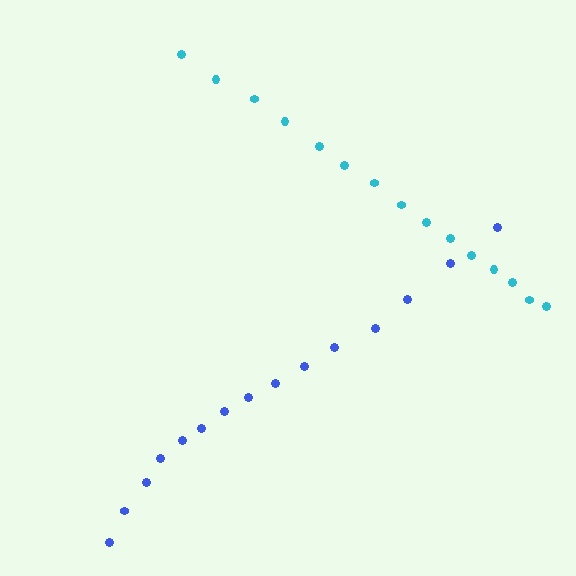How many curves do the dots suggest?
There are 2 distinct paths.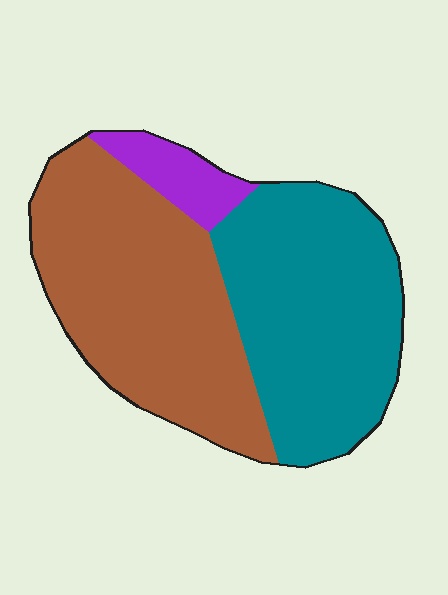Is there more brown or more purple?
Brown.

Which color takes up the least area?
Purple, at roughly 10%.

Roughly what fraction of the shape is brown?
Brown covers 48% of the shape.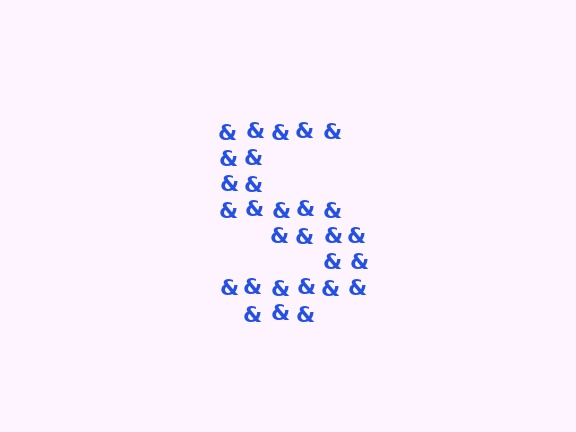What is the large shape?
The large shape is the letter S.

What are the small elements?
The small elements are ampersands.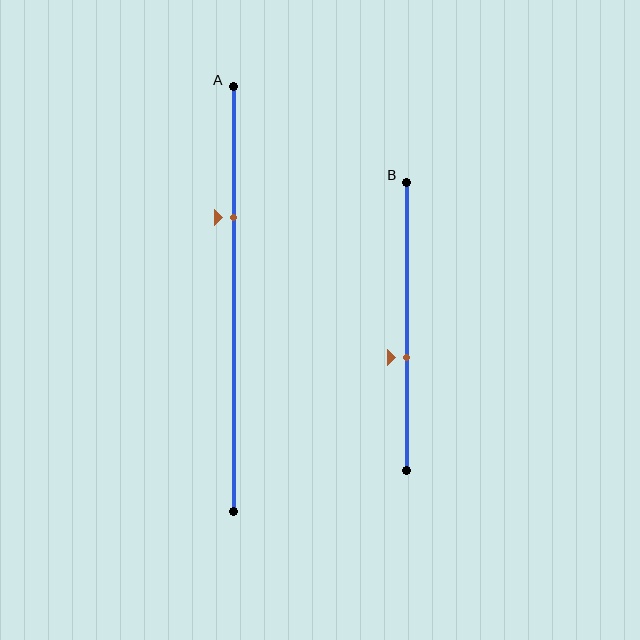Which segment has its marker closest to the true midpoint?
Segment B has its marker closest to the true midpoint.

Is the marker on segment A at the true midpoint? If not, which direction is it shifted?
No, the marker on segment A is shifted upward by about 19% of the segment length.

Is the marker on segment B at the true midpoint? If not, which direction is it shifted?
No, the marker on segment B is shifted downward by about 11% of the segment length.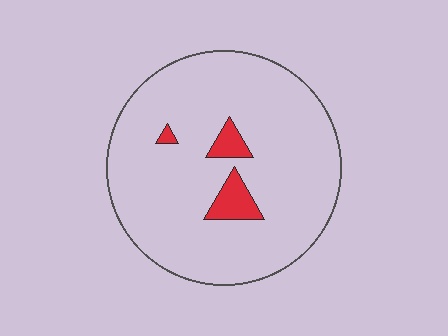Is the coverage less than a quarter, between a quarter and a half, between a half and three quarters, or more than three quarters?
Less than a quarter.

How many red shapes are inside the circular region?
3.